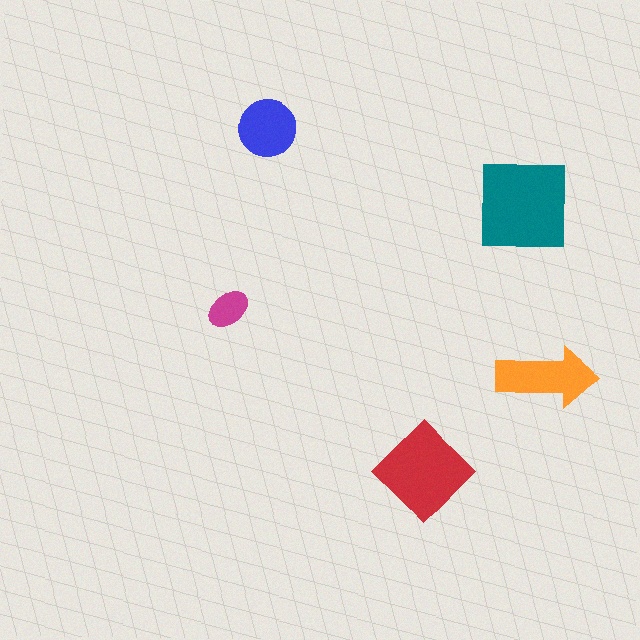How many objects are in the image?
There are 5 objects in the image.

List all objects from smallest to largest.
The magenta ellipse, the blue circle, the orange arrow, the red diamond, the teal square.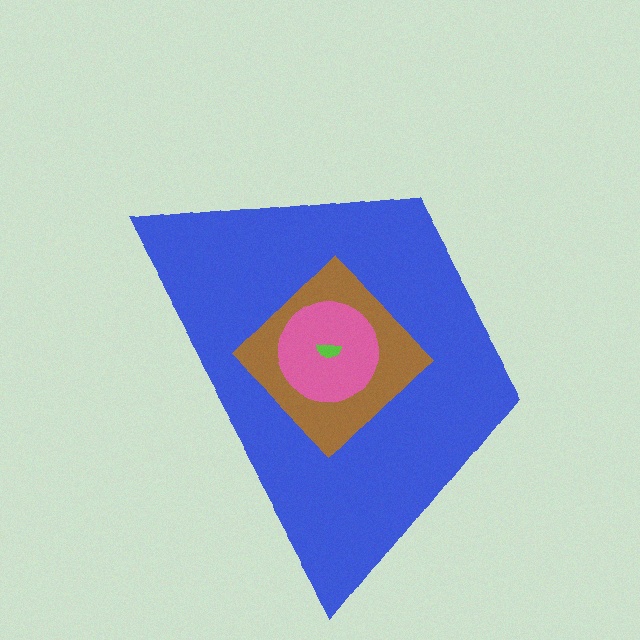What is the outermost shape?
The blue trapezoid.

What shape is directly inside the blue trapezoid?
The brown diamond.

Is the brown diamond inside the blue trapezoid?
Yes.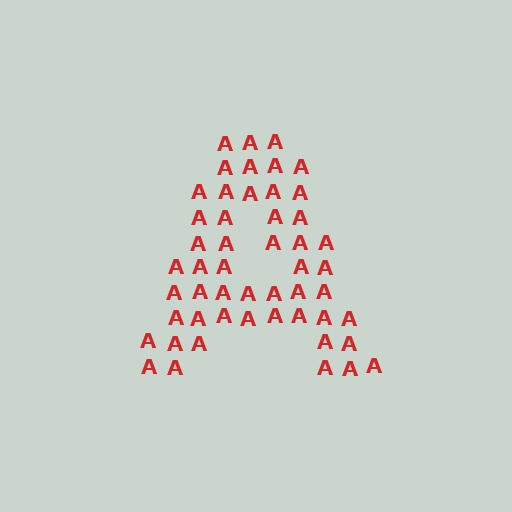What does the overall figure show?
The overall figure shows the letter A.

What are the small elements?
The small elements are letter A's.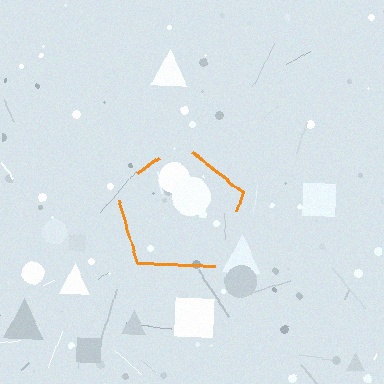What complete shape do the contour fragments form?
The contour fragments form a pentagon.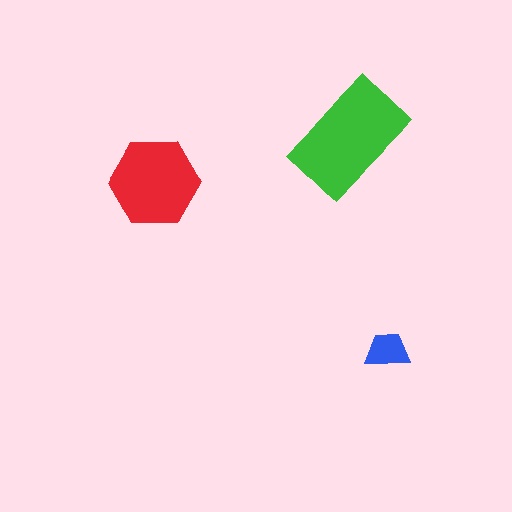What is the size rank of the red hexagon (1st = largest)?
2nd.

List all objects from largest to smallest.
The green rectangle, the red hexagon, the blue trapezoid.